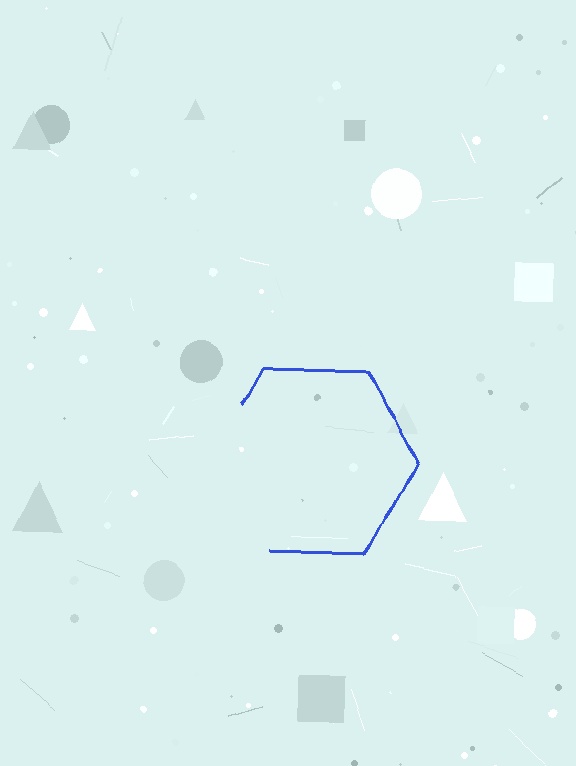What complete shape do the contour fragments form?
The contour fragments form a hexagon.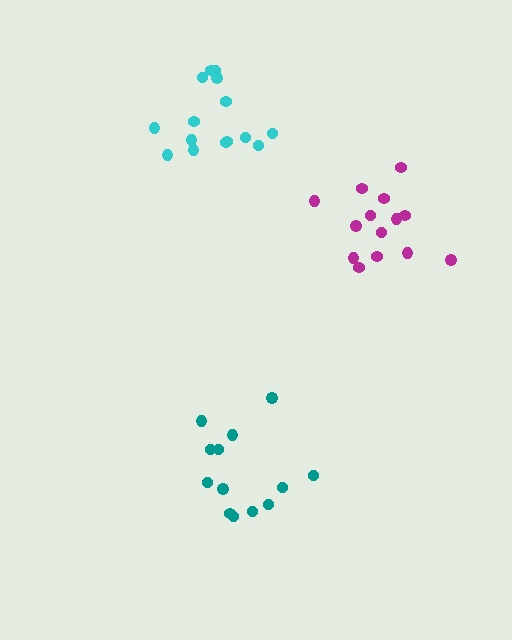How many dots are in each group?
Group 1: 15 dots, Group 2: 13 dots, Group 3: 14 dots (42 total).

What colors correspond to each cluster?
The clusters are colored: cyan, teal, magenta.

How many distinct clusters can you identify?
There are 3 distinct clusters.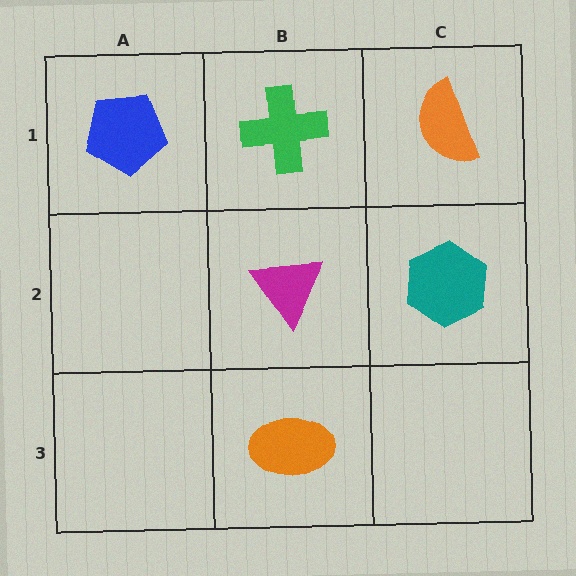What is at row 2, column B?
A magenta triangle.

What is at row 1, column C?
An orange semicircle.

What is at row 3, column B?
An orange ellipse.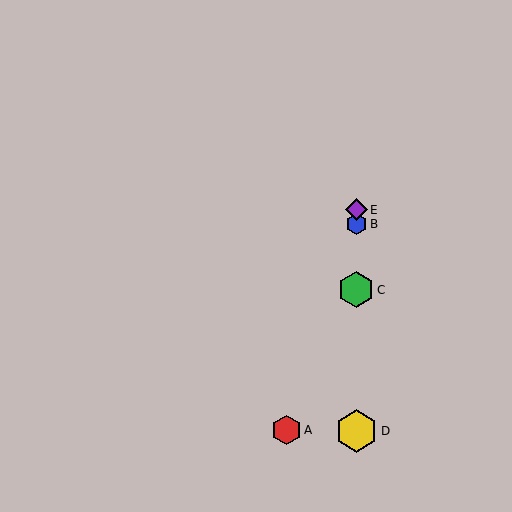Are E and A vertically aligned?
No, E is at x≈356 and A is at x≈286.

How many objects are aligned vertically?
4 objects (B, C, D, E) are aligned vertically.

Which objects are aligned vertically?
Objects B, C, D, E are aligned vertically.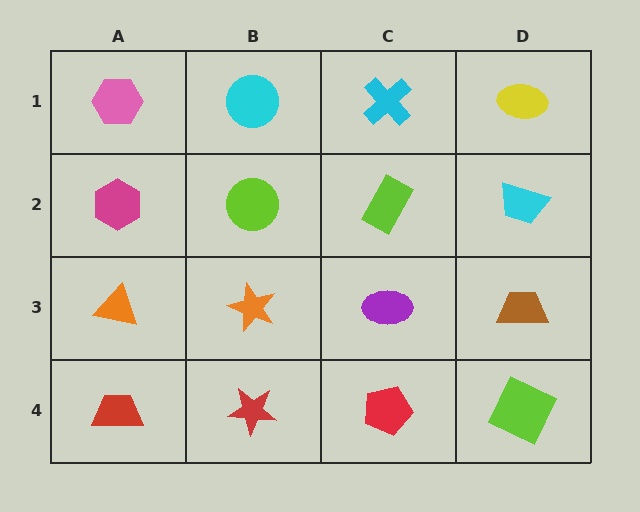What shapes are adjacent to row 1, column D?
A cyan trapezoid (row 2, column D), a cyan cross (row 1, column C).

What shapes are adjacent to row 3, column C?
A lime rectangle (row 2, column C), a red pentagon (row 4, column C), an orange star (row 3, column B), a brown trapezoid (row 3, column D).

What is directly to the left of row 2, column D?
A lime rectangle.